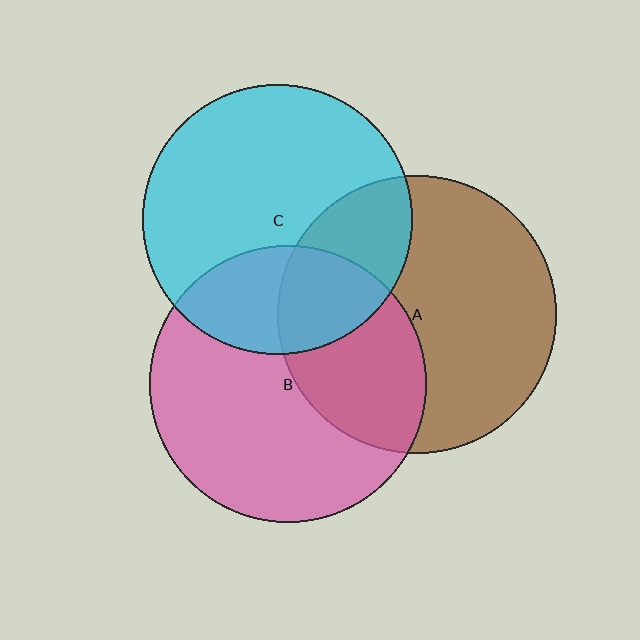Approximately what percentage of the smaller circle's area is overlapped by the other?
Approximately 30%.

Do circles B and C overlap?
Yes.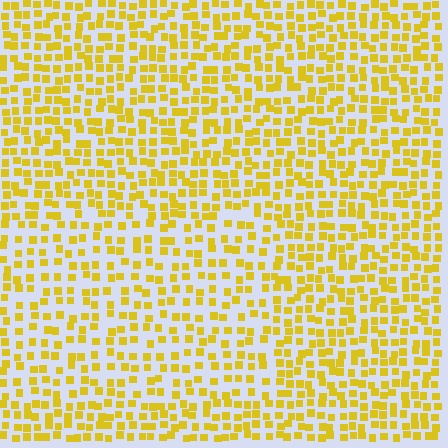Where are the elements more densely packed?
The elements are more densely packed outside the rectangle boundary.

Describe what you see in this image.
The image contains small yellow elements arranged at two different densities. A rectangle-shaped region is visible where the elements are less densely packed than the surrounding area.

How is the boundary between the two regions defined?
The boundary is defined by a change in element density (approximately 1.5x ratio). All elements are the same color, size, and shape.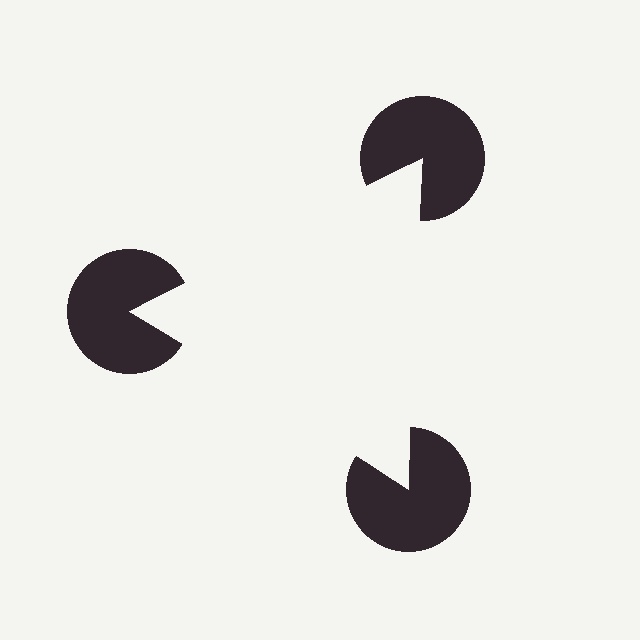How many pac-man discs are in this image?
There are 3 — one at each vertex of the illusory triangle.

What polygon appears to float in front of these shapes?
An illusory triangle — its edges are inferred from the aligned wedge cuts in the pac-man discs, not physically drawn.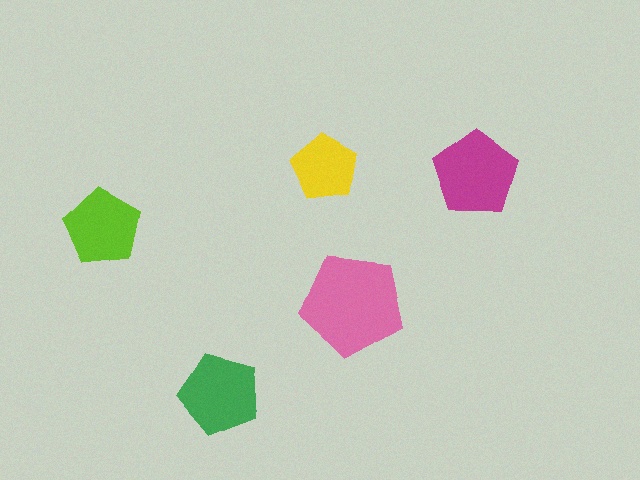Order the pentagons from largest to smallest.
the pink one, the magenta one, the green one, the lime one, the yellow one.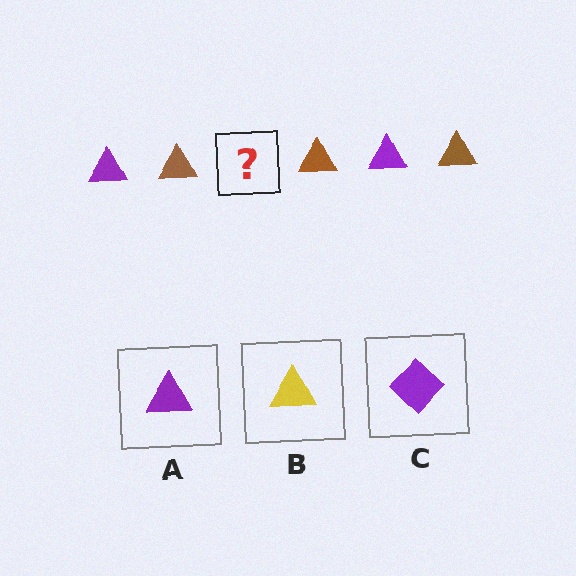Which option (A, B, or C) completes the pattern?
A.